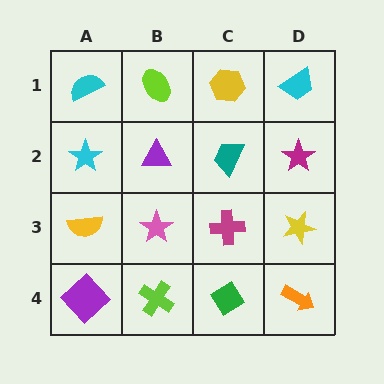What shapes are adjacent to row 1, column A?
A cyan star (row 2, column A), a lime ellipse (row 1, column B).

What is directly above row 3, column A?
A cyan star.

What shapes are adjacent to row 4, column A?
A yellow semicircle (row 3, column A), a lime cross (row 4, column B).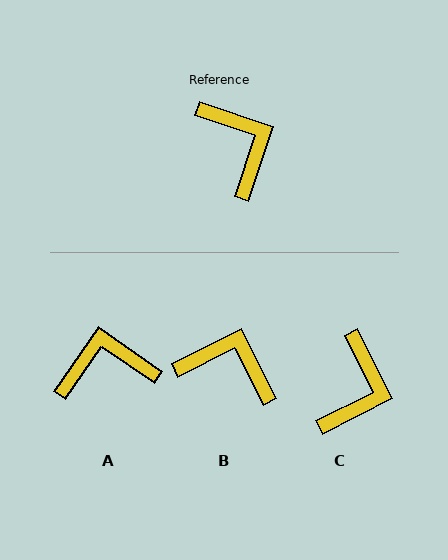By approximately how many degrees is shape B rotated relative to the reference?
Approximately 46 degrees counter-clockwise.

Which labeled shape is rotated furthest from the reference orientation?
A, about 74 degrees away.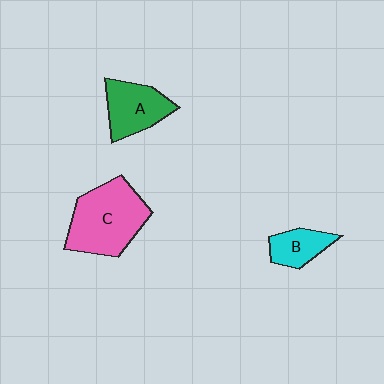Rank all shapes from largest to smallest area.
From largest to smallest: C (pink), A (green), B (cyan).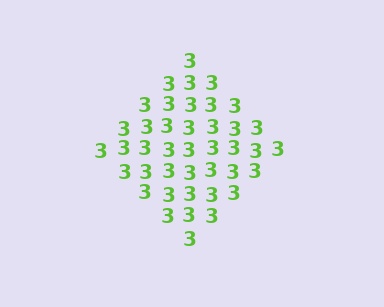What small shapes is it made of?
It is made of small digit 3's.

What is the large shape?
The large shape is a diamond.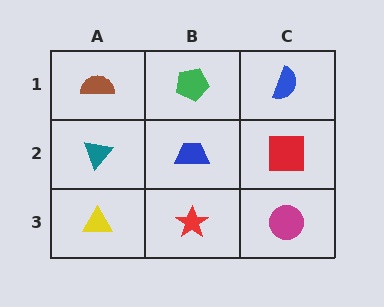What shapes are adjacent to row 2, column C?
A blue semicircle (row 1, column C), a magenta circle (row 3, column C), a blue trapezoid (row 2, column B).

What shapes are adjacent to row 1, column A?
A teal triangle (row 2, column A), a green pentagon (row 1, column B).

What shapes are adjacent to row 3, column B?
A blue trapezoid (row 2, column B), a yellow triangle (row 3, column A), a magenta circle (row 3, column C).